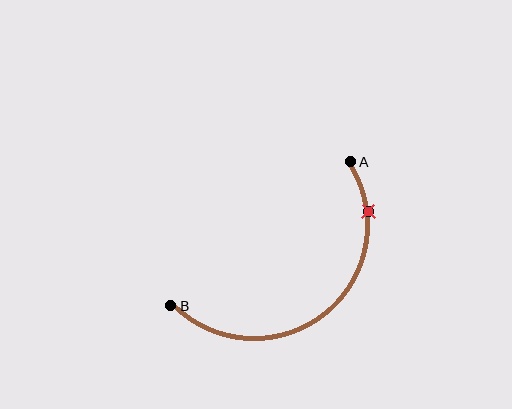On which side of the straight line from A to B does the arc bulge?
The arc bulges below and to the right of the straight line connecting A and B.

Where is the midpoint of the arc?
The arc midpoint is the point on the curve farthest from the straight line joining A and B. It sits below and to the right of that line.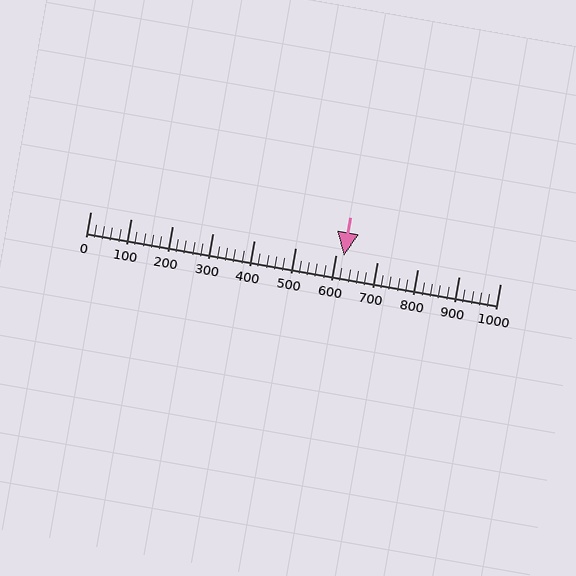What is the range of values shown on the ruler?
The ruler shows values from 0 to 1000.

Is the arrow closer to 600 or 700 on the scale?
The arrow is closer to 600.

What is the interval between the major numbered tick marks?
The major tick marks are spaced 100 units apart.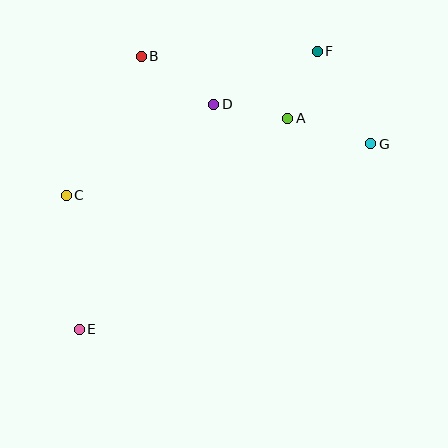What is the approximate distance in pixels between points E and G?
The distance between E and G is approximately 345 pixels.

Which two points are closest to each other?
Points A and F are closest to each other.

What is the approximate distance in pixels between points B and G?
The distance between B and G is approximately 246 pixels.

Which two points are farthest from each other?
Points E and F are farthest from each other.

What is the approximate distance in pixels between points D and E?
The distance between D and E is approximately 262 pixels.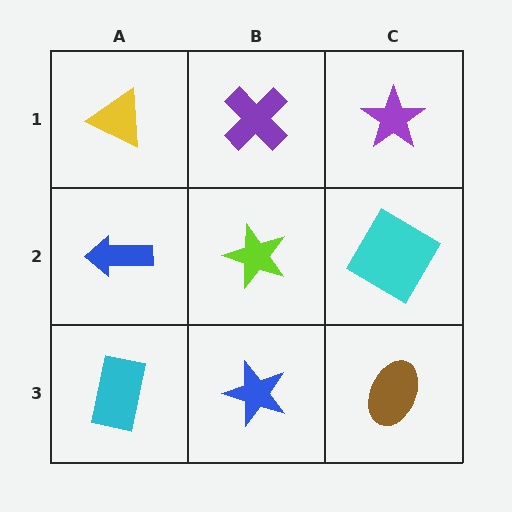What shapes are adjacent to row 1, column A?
A blue arrow (row 2, column A), a purple cross (row 1, column B).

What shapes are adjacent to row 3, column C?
A cyan diamond (row 2, column C), a blue star (row 3, column B).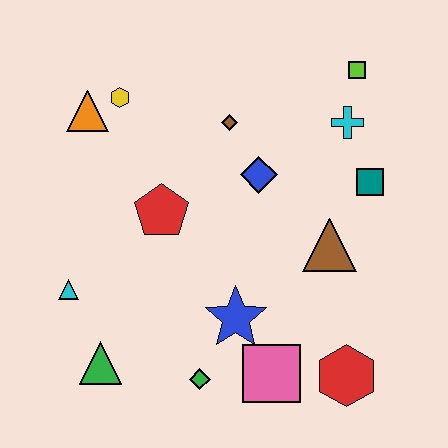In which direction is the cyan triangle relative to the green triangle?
The cyan triangle is above the green triangle.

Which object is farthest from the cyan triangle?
The lime square is farthest from the cyan triangle.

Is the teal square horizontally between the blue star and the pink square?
No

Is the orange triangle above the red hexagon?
Yes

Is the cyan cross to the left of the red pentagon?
No